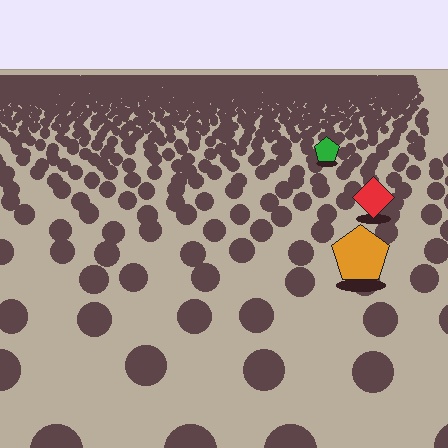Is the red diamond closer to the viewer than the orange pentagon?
No. The orange pentagon is closer — you can tell from the texture gradient: the ground texture is coarser near it.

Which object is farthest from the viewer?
The green pentagon is farthest from the viewer. It appears smaller and the ground texture around it is denser.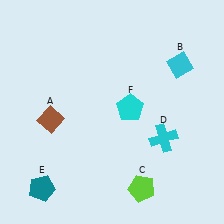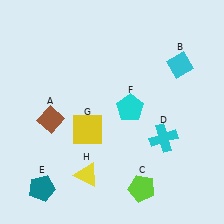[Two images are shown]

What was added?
A yellow square (G), a yellow triangle (H) were added in Image 2.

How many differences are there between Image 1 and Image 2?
There are 2 differences between the two images.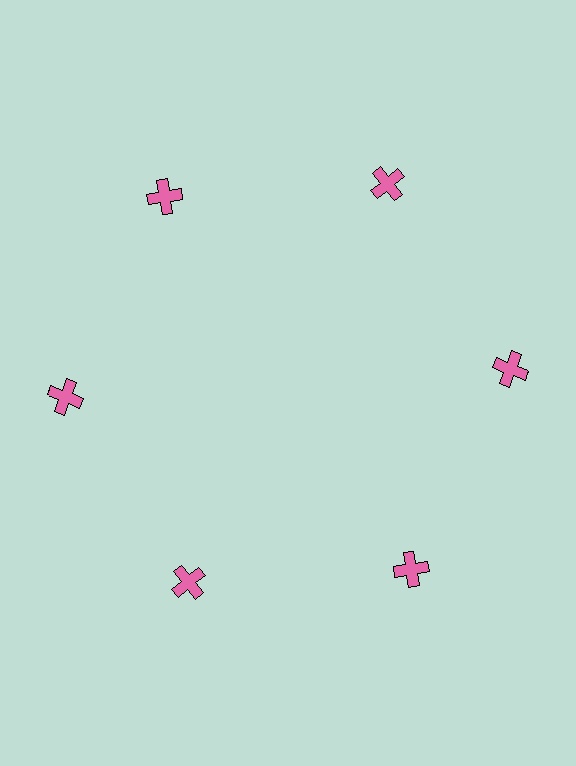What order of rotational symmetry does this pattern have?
This pattern has 6-fold rotational symmetry.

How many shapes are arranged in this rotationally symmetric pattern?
There are 6 shapes, arranged in 6 groups of 1.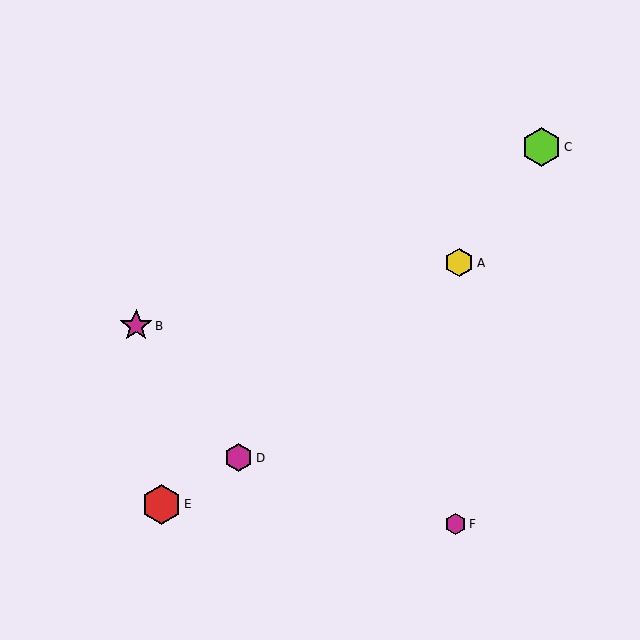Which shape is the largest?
The red hexagon (labeled E) is the largest.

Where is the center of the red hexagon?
The center of the red hexagon is at (161, 504).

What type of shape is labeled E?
Shape E is a red hexagon.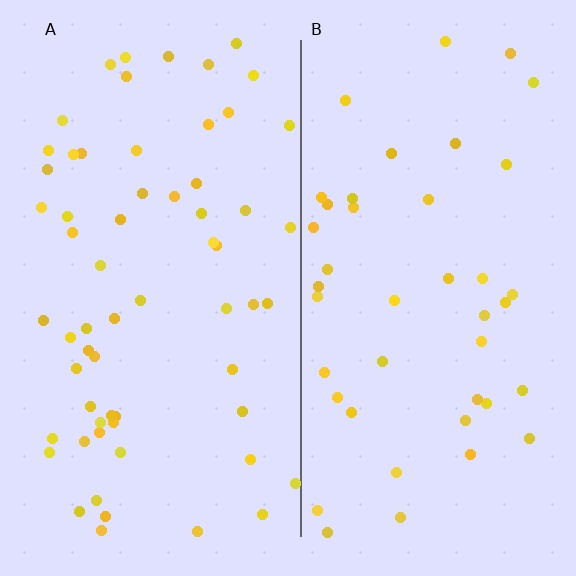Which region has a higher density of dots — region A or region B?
A (the left).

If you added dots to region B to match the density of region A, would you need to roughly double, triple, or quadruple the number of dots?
Approximately double.